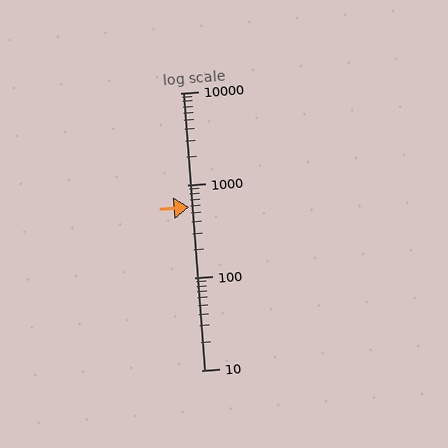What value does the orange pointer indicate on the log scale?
The pointer indicates approximately 580.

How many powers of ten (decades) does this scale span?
The scale spans 3 decades, from 10 to 10000.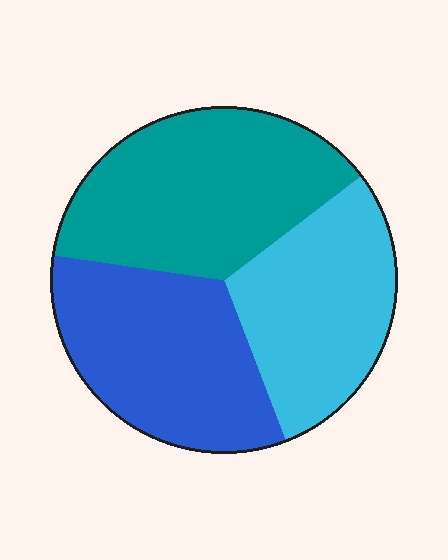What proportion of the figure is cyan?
Cyan takes up between a sixth and a third of the figure.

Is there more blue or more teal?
Teal.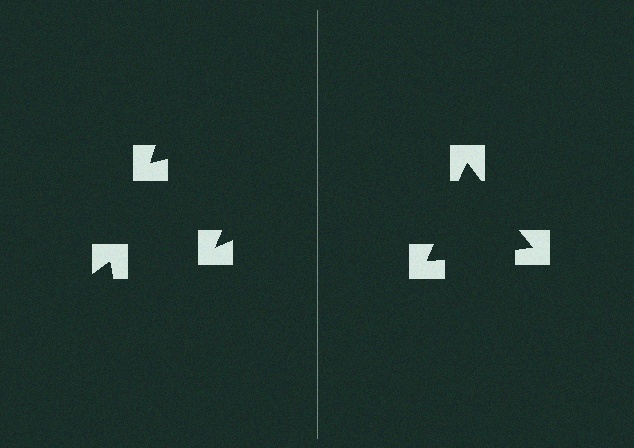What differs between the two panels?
The notched squares are positioned identically on both sides; only the wedge orientations differ. On the right they align to a triangle; on the left they are misaligned.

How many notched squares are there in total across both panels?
6 — 3 on each side.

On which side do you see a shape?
An illusory triangle appears on the right side. On the left side the wedge cuts are rotated, so no coherent shape forms.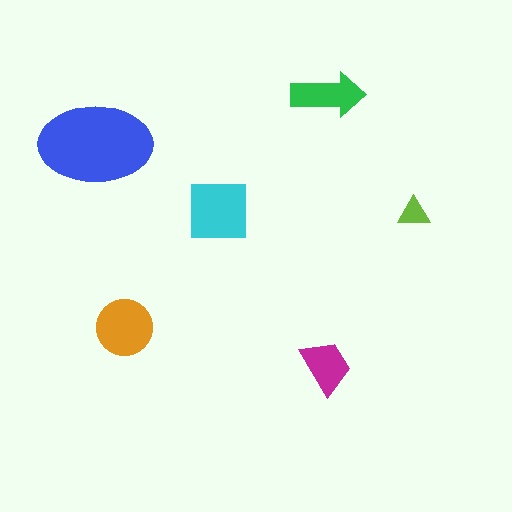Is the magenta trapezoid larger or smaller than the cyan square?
Smaller.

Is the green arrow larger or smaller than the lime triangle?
Larger.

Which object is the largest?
The blue ellipse.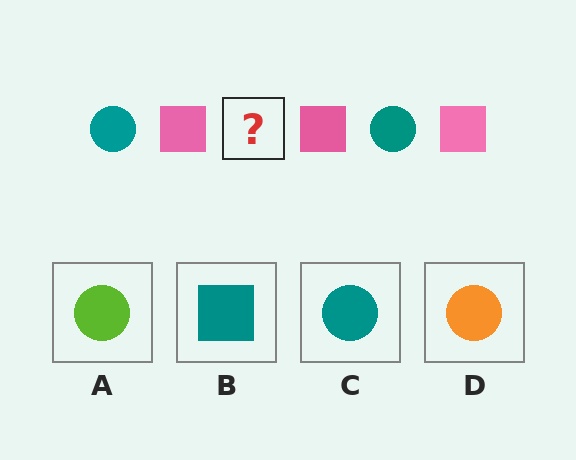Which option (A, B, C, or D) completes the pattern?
C.